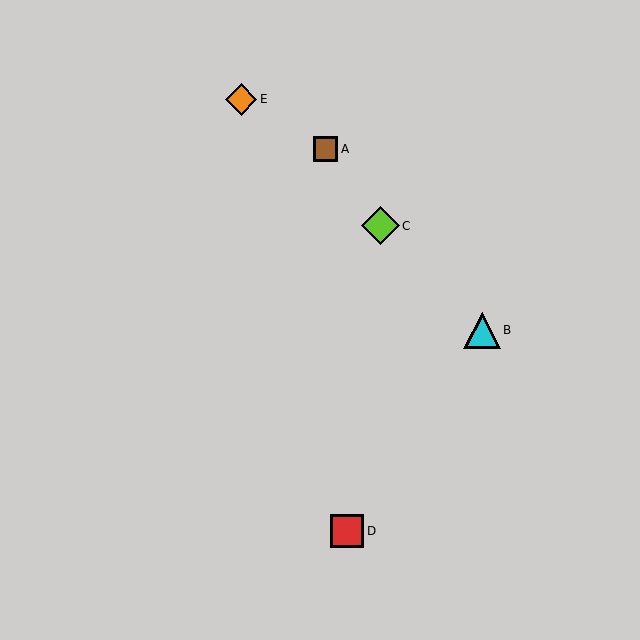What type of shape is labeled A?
Shape A is a brown square.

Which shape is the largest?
The lime diamond (labeled C) is the largest.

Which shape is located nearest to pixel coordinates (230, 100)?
The orange diamond (labeled E) at (241, 99) is nearest to that location.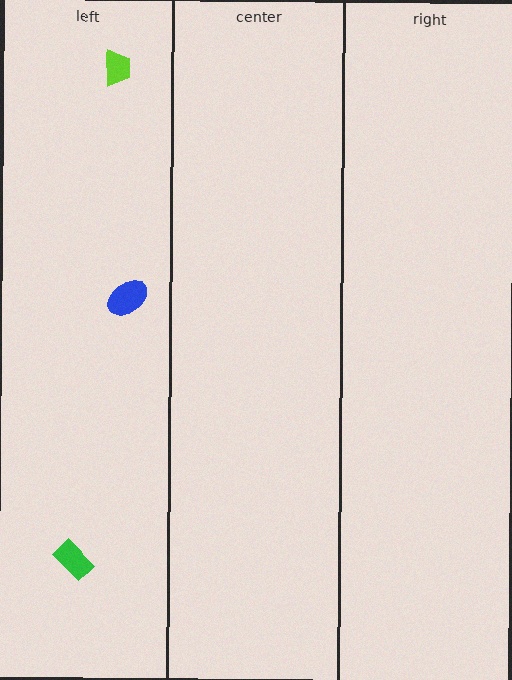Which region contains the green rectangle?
The left region.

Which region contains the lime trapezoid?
The left region.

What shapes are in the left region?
The lime trapezoid, the green rectangle, the blue ellipse.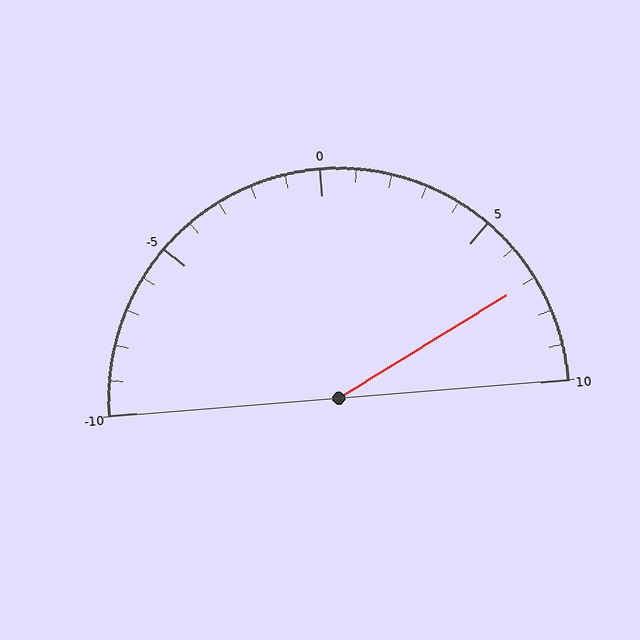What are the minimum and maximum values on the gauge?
The gauge ranges from -10 to 10.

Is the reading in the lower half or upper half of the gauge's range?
The reading is in the upper half of the range (-10 to 10).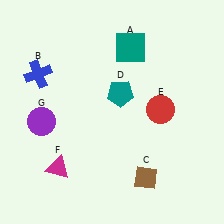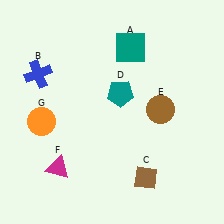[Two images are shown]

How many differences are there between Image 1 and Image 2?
There are 2 differences between the two images.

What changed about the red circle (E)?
In Image 1, E is red. In Image 2, it changed to brown.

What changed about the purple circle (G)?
In Image 1, G is purple. In Image 2, it changed to orange.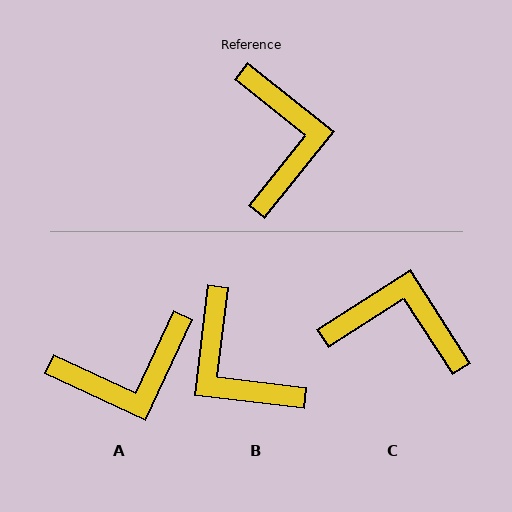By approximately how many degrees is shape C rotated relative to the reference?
Approximately 71 degrees counter-clockwise.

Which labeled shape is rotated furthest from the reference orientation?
B, about 148 degrees away.